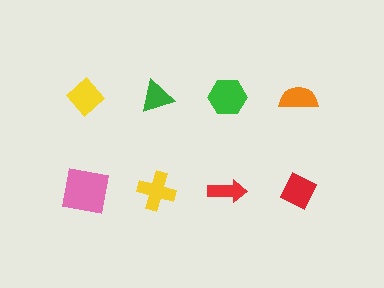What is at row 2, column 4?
A red diamond.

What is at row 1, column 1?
A yellow diamond.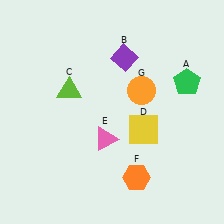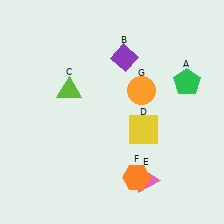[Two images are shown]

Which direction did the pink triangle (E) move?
The pink triangle (E) moved down.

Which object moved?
The pink triangle (E) moved down.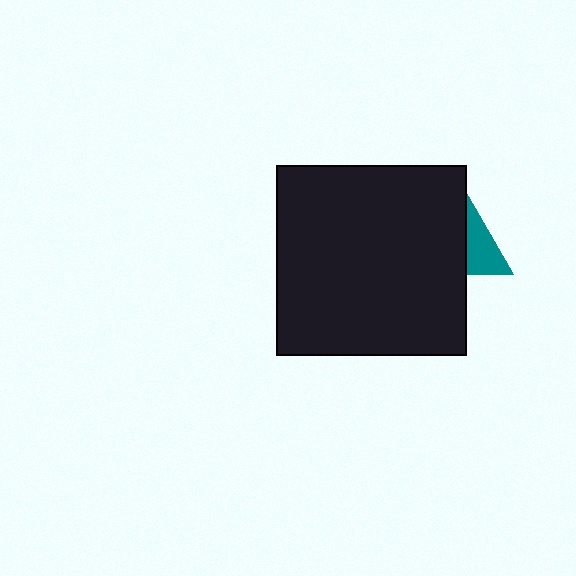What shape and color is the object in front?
The object in front is a black square.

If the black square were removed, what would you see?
You would see the complete teal triangle.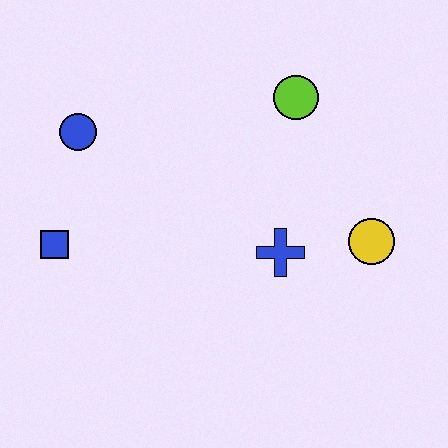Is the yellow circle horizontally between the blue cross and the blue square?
No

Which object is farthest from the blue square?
The yellow circle is farthest from the blue square.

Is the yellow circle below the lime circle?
Yes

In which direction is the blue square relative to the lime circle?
The blue square is to the left of the lime circle.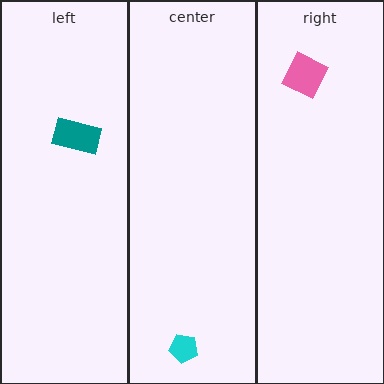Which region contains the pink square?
The right region.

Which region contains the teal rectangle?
The left region.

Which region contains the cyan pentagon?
The center region.